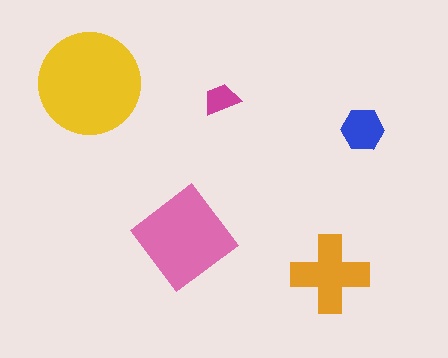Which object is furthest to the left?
The yellow circle is leftmost.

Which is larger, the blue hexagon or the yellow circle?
The yellow circle.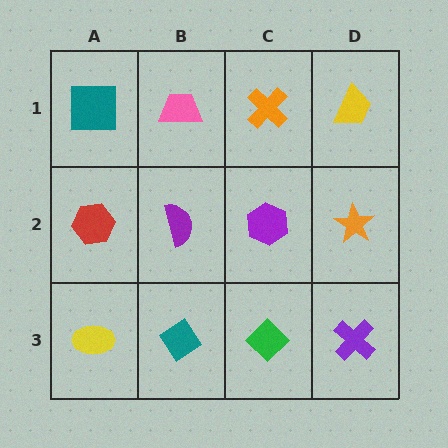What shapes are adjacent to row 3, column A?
A red hexagon (row 2, column A), a teal diamond (row 3, column B).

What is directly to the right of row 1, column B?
An orange cross.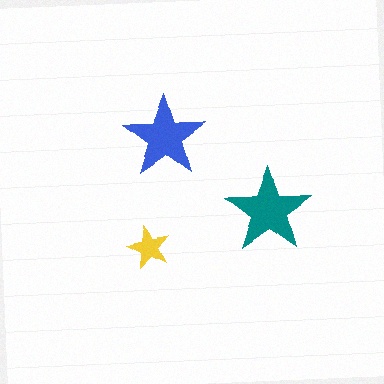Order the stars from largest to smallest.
the teal one, the blue one, the yellow one.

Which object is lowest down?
The yellow star is bottommost.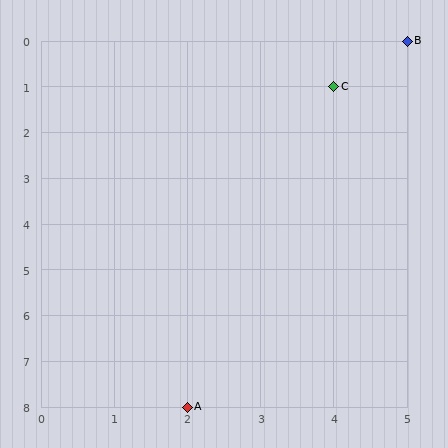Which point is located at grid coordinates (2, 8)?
Point A is at (2, 8).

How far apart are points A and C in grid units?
Points A and C are 2 columns and 7 rows apart (about 7.3 grid units diagonally).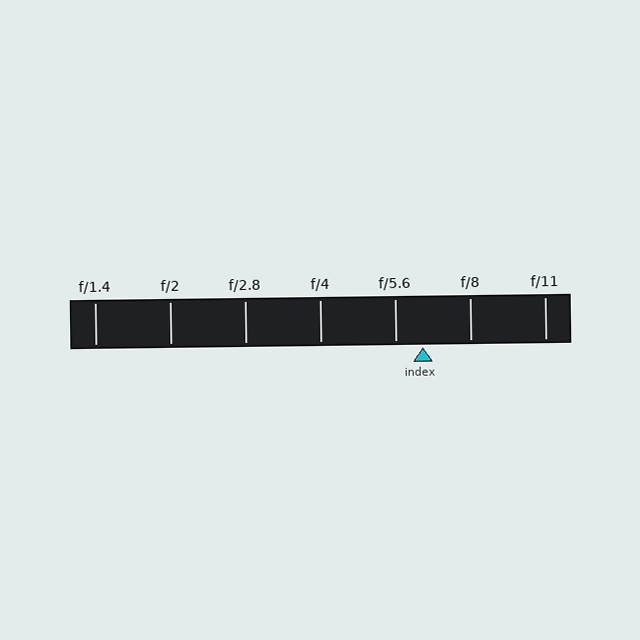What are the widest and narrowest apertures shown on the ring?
The widest aperture shown is f/1.4 and the narrowest is f/11.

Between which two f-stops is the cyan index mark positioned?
The index mark is between f/5.6 and f/8.